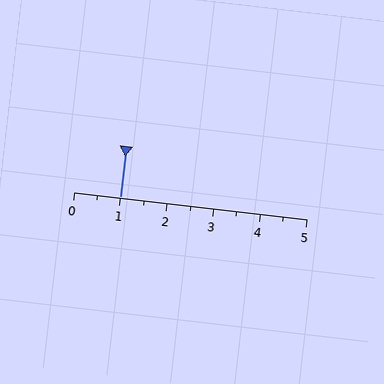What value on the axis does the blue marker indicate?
The marker indicates approximately 1.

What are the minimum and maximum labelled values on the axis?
The axis runs from 0 to 5.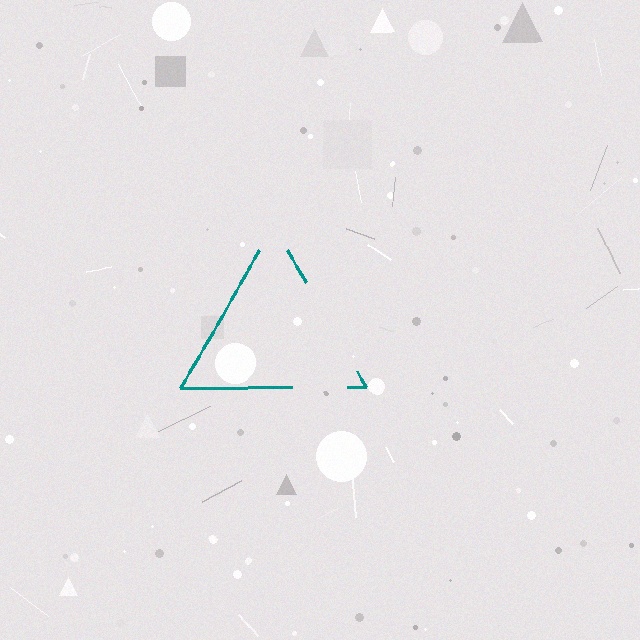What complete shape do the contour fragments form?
The contour fragments form a triangle.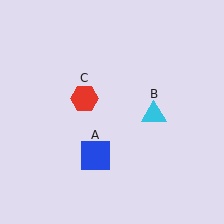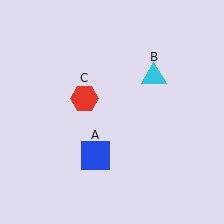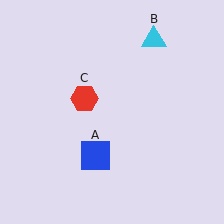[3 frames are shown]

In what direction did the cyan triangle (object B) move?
The cyan triangle (object B) moved up.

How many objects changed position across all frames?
1 object changed position: cyan triangle (object B).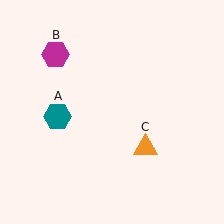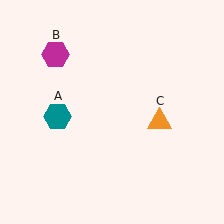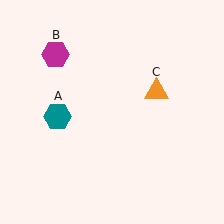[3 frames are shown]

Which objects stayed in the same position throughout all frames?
Teal hexagon (object A) and magenta hexagon (object B) remained stationary.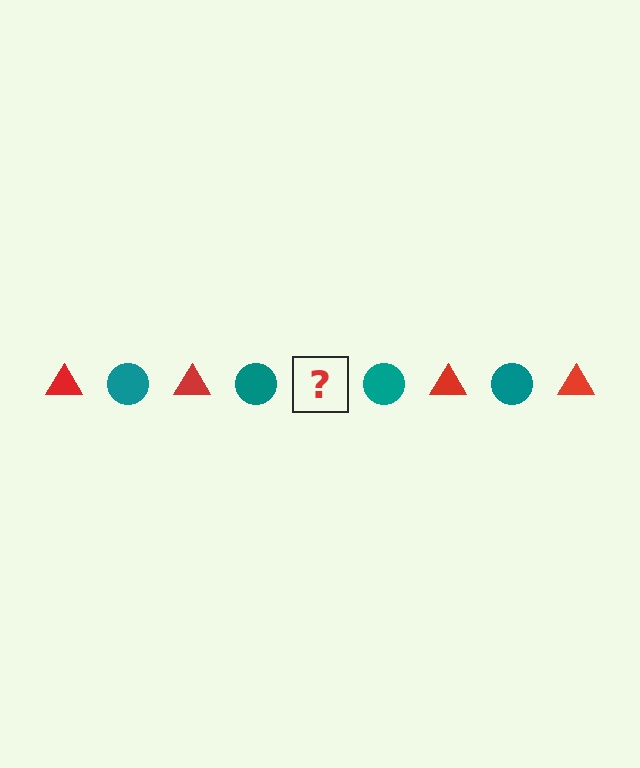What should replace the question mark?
The question mark should be replaced with a red triangle.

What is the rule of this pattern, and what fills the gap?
The rule is that the pattern alternates between red triangle and teal circle. The gap should be filled with a red triangle.